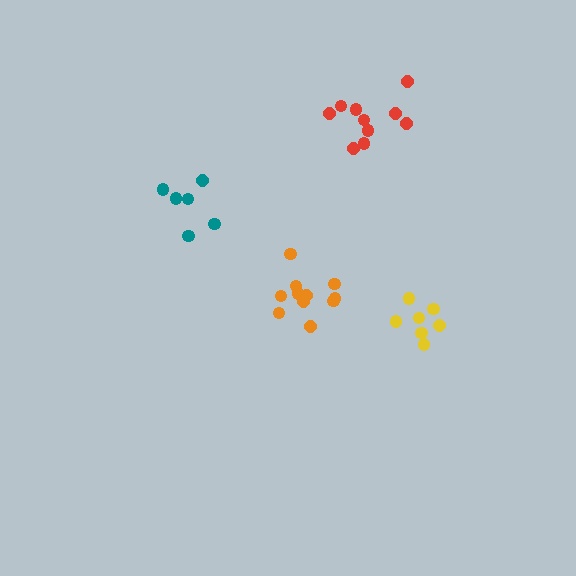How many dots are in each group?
Group 1: 10 dots, Group 2: 6 dots, Group 3: 7 dots, Group 4: 11 dots (34 total).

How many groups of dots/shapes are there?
There are 4 groups.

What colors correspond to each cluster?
The clusters are colored: red, teal, yellow, orange.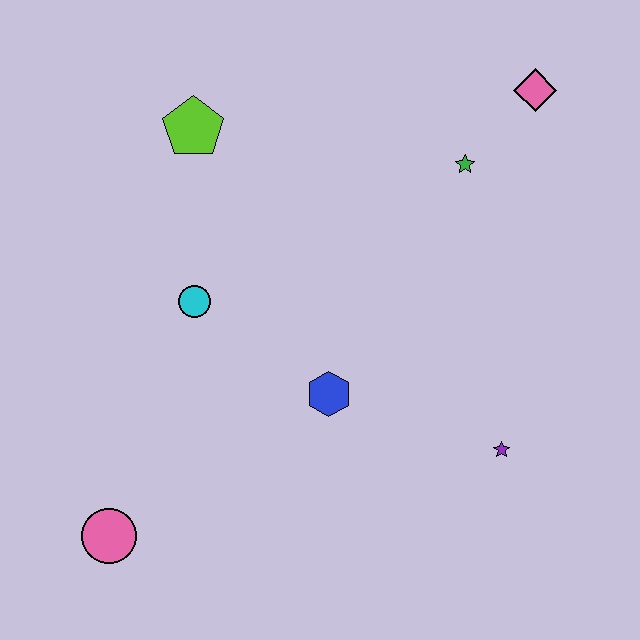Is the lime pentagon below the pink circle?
No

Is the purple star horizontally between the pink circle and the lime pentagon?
No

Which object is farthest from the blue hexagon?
The pink diamond is farthest from the blue hexagon.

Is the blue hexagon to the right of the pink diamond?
No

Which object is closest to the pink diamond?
The green star is closest to the pink diamond.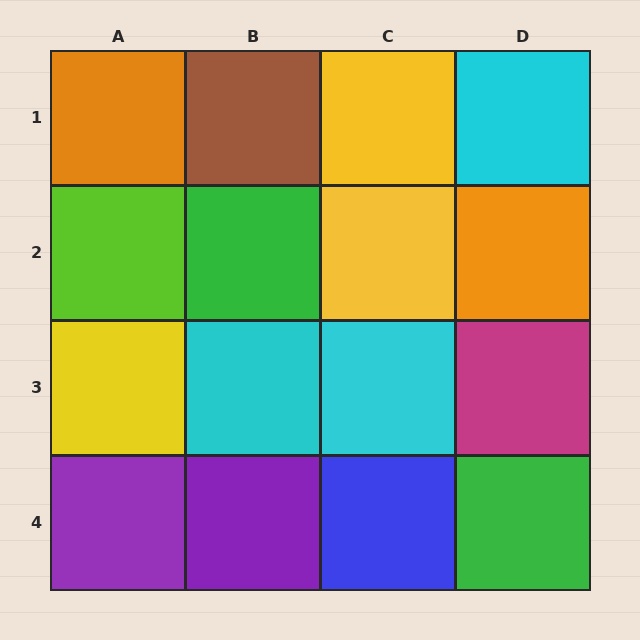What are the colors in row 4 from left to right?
Purple, purple, blue, green.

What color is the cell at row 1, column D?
Cyan.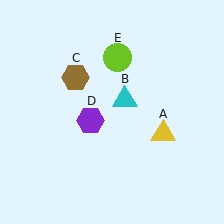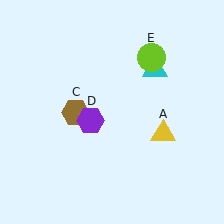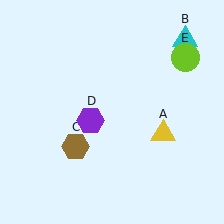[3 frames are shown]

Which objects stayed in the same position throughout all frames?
Yellow triangle (object A) and purple hexagon (object D) remained stationary.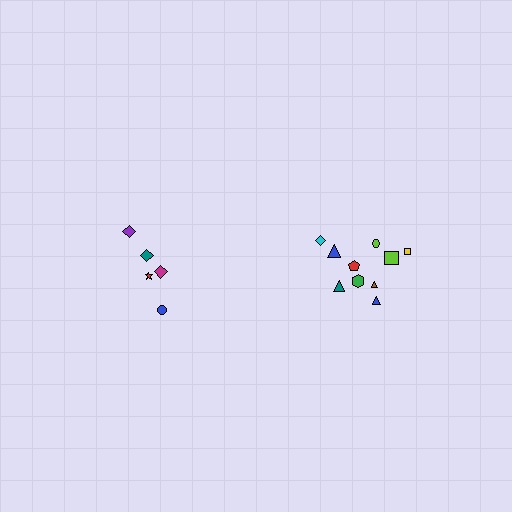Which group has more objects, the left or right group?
The right group.